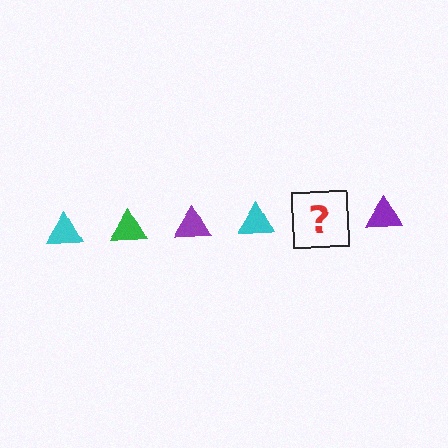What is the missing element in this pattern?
The missing element is a green triangle.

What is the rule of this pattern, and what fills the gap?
The rule is that the pattern cycles through cyan, green, purple triangles. The gap should be filled with a green triangle.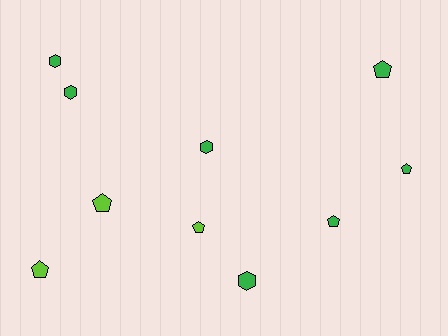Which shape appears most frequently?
Pentagon, with 6 objects.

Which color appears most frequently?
Green, with 7 objects.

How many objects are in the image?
There are 10 objects.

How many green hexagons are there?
There are 4 green hexagons.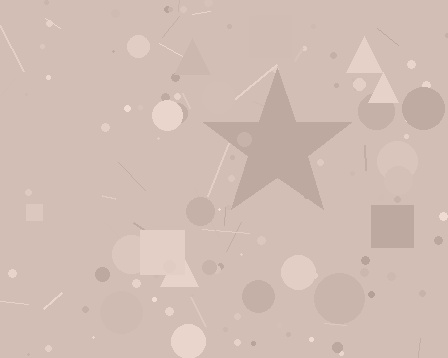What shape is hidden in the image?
A star is hidden in the image.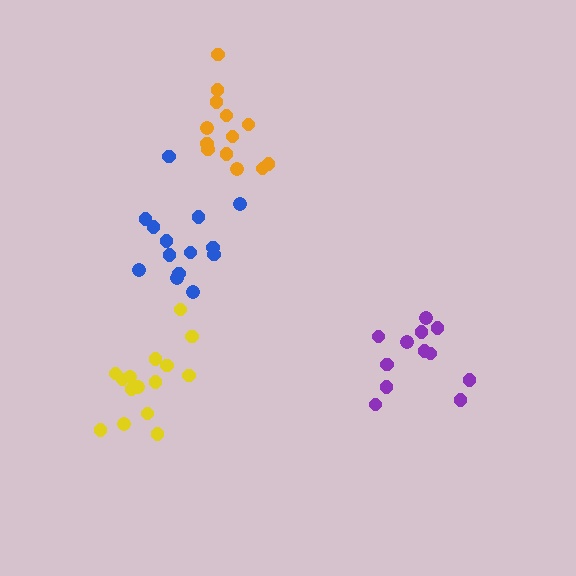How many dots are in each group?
Group 1: 12 dots, Group 2: 15 dots, Group 3: 14 dots, Group 4: 13 dots (54 total).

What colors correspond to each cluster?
The clusters are colored: purple, yellow, blue, orange.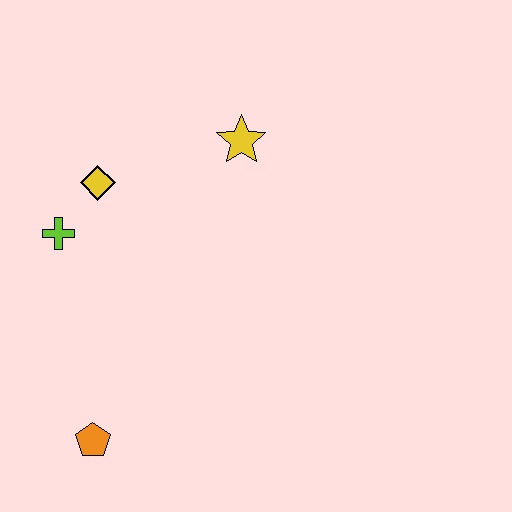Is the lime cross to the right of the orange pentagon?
No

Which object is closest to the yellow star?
The yellow diamond is closest to the yellow star.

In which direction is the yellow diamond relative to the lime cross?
The yellow diamond is above the lime cross.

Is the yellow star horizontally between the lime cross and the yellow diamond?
No